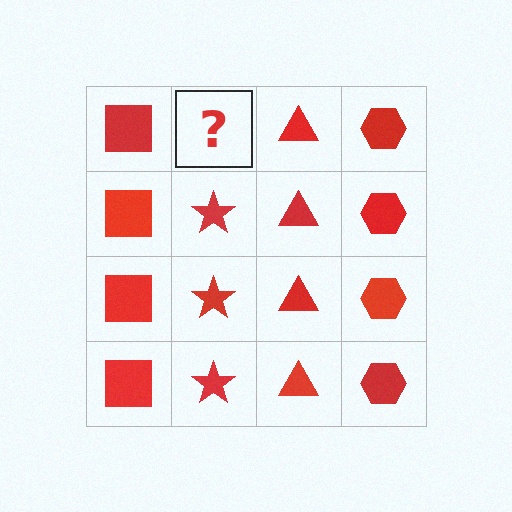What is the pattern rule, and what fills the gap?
The rule is that each column has a consistent shape. The gap should be filled with a red star.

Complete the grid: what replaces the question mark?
The question mark should be replaced with a red star.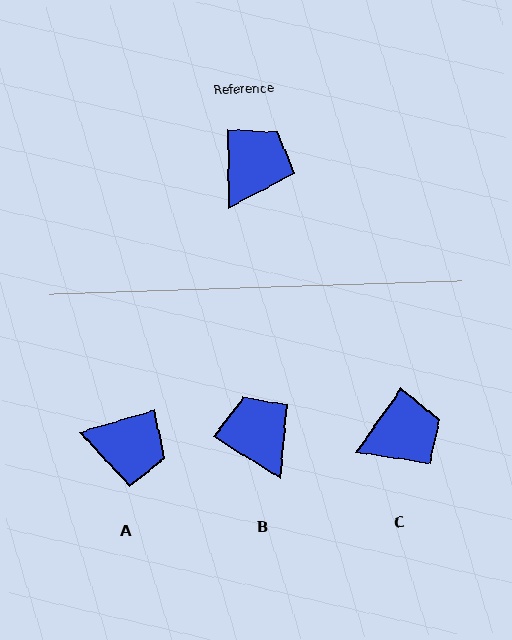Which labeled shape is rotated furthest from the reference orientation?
A, about 75 degrees away.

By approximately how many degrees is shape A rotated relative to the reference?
Approximately 75 degrees clockwise.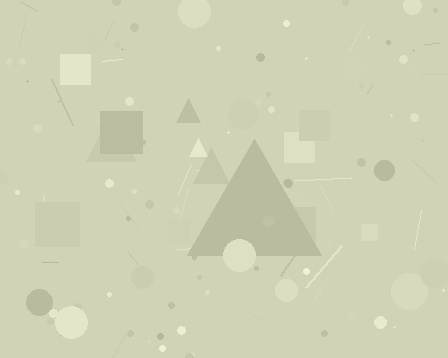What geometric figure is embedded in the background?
A triangle is embedded in the background.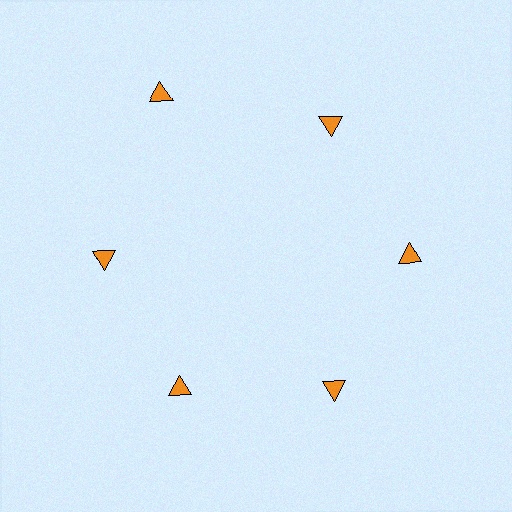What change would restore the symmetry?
The symmetry would be restored by moving it inward, back onto the ring so that all 6 triangles sit at equal angles and equal distance from the center.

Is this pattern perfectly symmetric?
No. The 6 orange triangles are arranged in a ring, but one element near the 11 o'clock position is pushed outward from the center, breaking the 6-fold rotational symmetry.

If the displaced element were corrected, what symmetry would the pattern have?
It would have 6-fold rotational symmetry — the pattern would map onto itself every 60 degrees.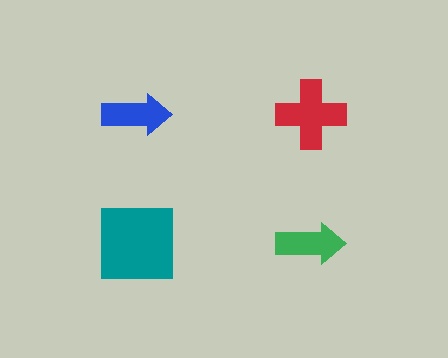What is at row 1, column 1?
A blue arrow.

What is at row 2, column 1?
A teal square.